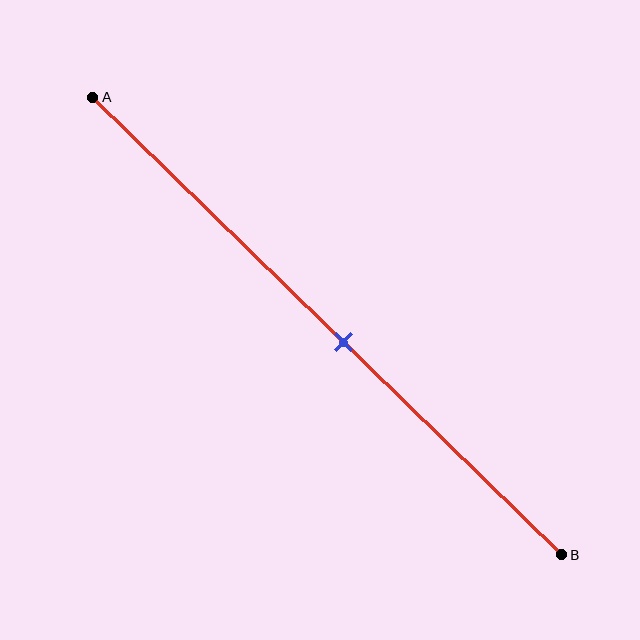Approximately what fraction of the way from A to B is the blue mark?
The blue mark is approximately 55% of the way from A to B.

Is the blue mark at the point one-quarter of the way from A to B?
No, the mark is at about 55% from A, not at the 25% one-quarter point.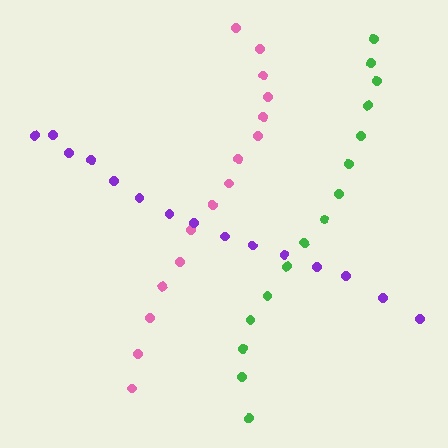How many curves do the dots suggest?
There are 3 distinct paths.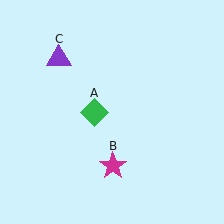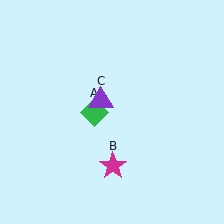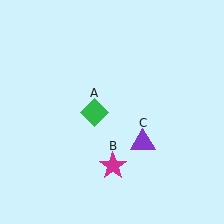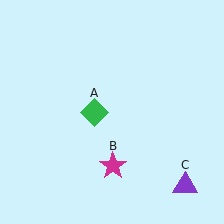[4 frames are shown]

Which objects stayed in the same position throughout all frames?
Green diamond (object A) and magenta star (object B) remained stationary.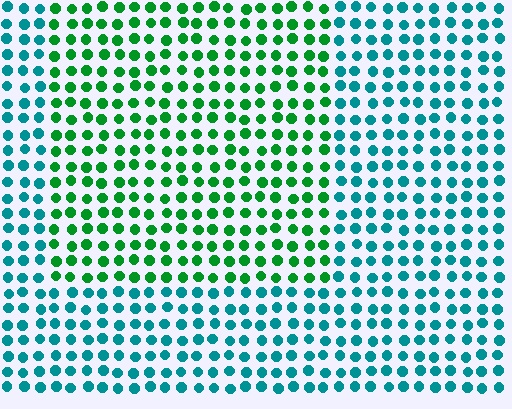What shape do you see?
I see a rectangle.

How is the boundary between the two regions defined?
The boundary is defined purely by a slight shift in hue (about 48 degrees). Spacing, size, and orientation are identical on both sides.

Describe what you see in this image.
The image is filled with small teal elements in a uniform arrangement. A rectangle-shaped region is visible where the elements are tinted to a slightly different hue, forming a subtle color boundary.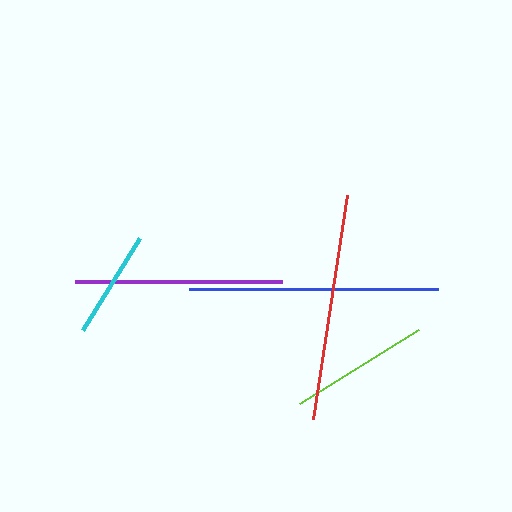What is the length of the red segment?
The red segment is approximately 227 pixels long.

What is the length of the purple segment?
The purple segment is approximately 207 pixels long.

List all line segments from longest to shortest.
From longest to shortest: blue, red, purple, lime, cyan.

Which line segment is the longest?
The blue line is the longest at approximately 249 pixels.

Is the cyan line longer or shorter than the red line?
The red line is longer than the cyan line.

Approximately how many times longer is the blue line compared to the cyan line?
The blue line is approximately 2.3 times the length of the cyan line.